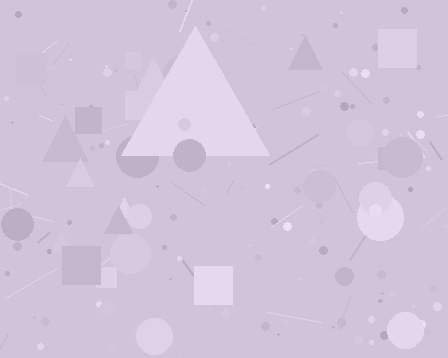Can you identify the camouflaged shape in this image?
The camouflaged shape is a triangle.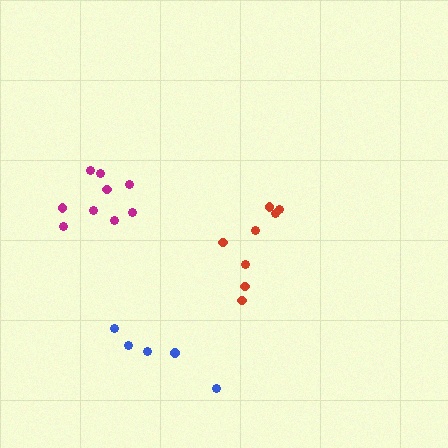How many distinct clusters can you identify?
There are 3 distinct clusters.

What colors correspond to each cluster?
The clusters are colored: magenta, blue, red.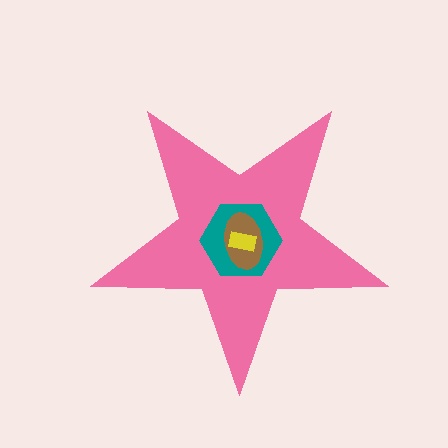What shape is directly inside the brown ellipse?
The yellow rectangle.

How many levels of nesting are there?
4.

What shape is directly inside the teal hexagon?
The brown ellipse.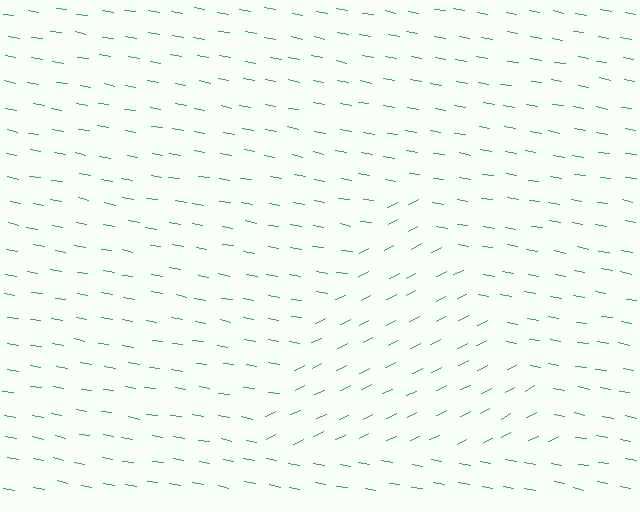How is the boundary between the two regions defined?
The boundary is defined purely by a change in line orientation (approximately 37 degrees difference). All lines are the same color and thickness.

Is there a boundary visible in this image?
Yes, there is a texture boundary formed by a change in line orientation.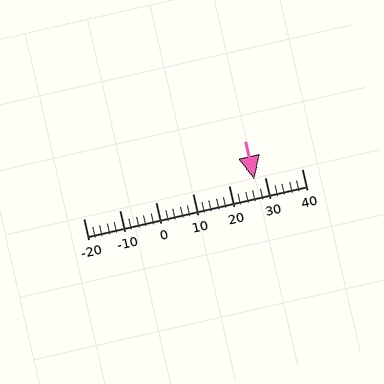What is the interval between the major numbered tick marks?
The major tick marks are spaced 10 units apart.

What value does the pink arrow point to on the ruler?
The pink arrow points to approximately 27.